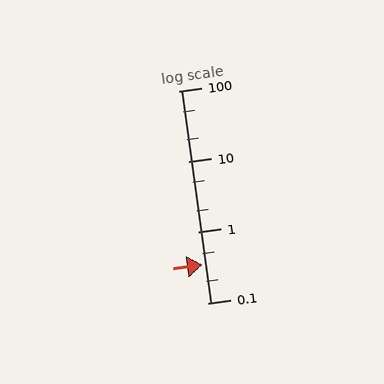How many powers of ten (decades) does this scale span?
The scale spans 3 decades, from 0.1 to 100.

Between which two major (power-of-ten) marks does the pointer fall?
The pointer is between 0.1 and 1.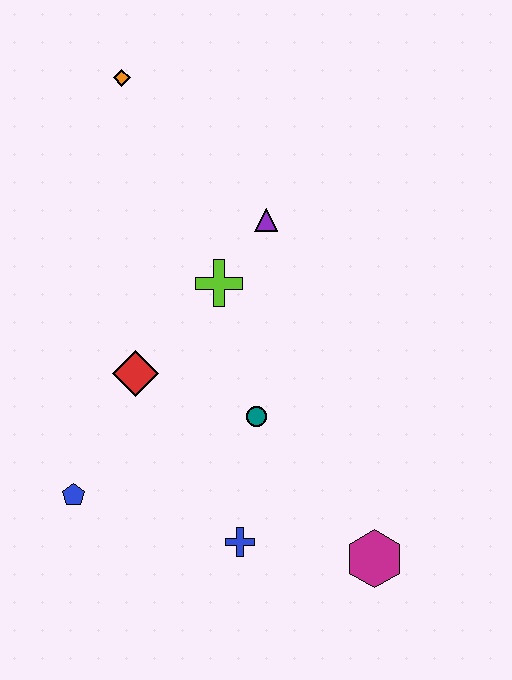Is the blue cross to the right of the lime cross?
Yes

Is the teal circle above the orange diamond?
No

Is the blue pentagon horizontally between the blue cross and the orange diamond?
No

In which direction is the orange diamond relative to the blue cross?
The orange diamond is above the blue cross.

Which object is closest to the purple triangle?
The lime cross is closest to the purple triangle.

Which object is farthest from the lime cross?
The magenta hexagon is farthest from the lime cross.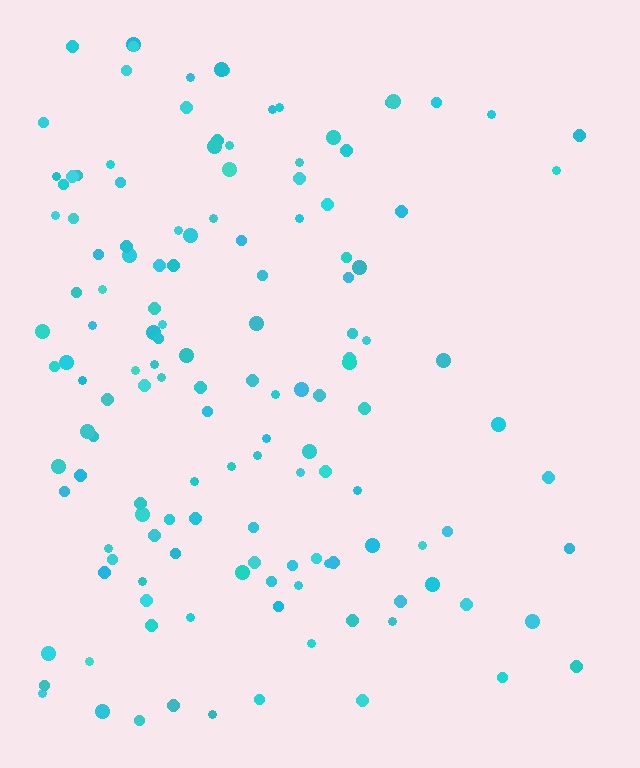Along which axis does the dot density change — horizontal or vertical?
Horizontal.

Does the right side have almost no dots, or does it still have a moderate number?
Still a moderate number, just noticeably fewer than the left.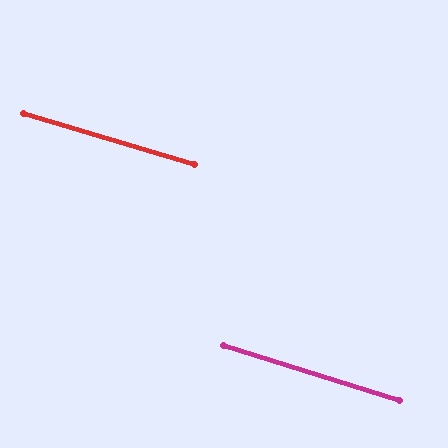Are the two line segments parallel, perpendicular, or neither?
Parallel — their directions differ by only 0.7°.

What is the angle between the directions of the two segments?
Approximately 1 degree.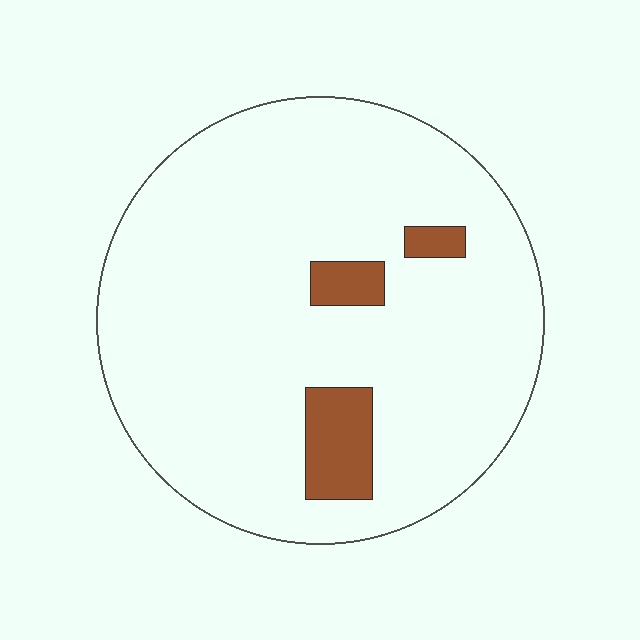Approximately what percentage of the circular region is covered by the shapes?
Approximately 10%.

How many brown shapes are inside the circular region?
3.